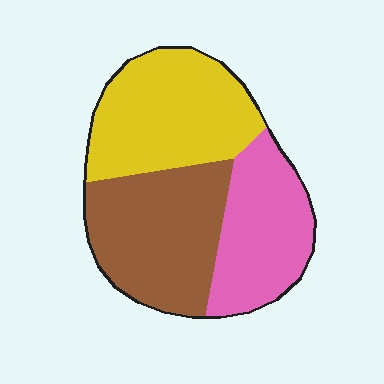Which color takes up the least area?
Pink, at roughly 30%.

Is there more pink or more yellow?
Yellow.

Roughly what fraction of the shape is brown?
Brown takes up about three eighths (3/8) of the shape.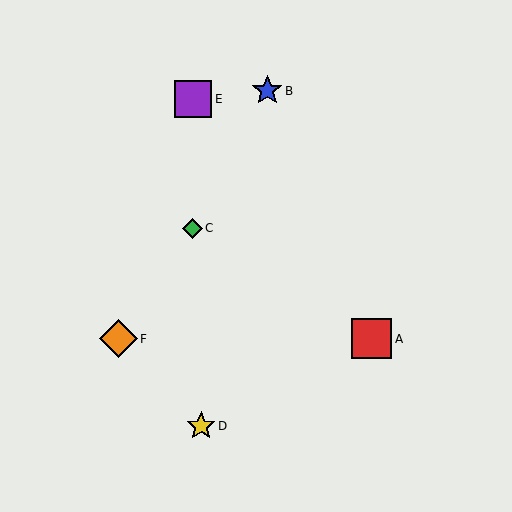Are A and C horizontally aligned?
No, A is at y≈339 and C is at y≈228.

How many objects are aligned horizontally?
2 objects (A, F) are aligned horizontally.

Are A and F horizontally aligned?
Yes, both are at y≈339.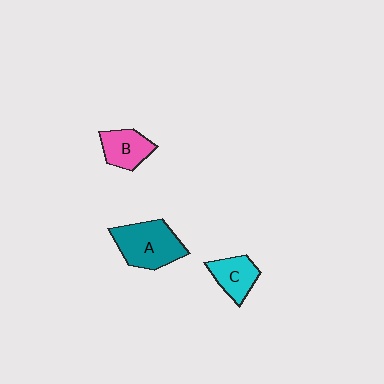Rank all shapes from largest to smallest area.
From largest to smallest: A (teal), B (pink), C (cyan).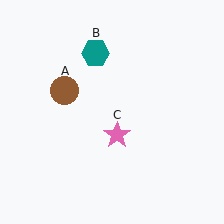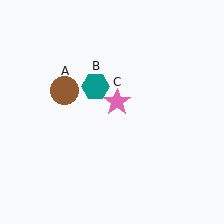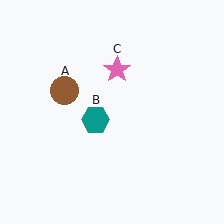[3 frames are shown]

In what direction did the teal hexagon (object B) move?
The teal hexagon (object B) moved down.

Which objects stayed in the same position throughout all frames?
Brown circle (object A) remained stationary.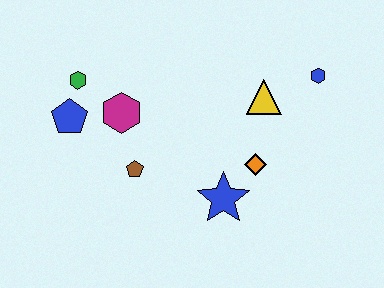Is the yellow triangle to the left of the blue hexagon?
Yes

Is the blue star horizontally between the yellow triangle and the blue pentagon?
Yes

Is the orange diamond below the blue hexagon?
Yes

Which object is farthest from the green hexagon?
The blue hexagon is farthest from the green hexagon.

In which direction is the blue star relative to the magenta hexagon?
The blue star is to the right of the magenta hexagon.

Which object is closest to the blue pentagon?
The green hexagon is closest to the blue pentagon.